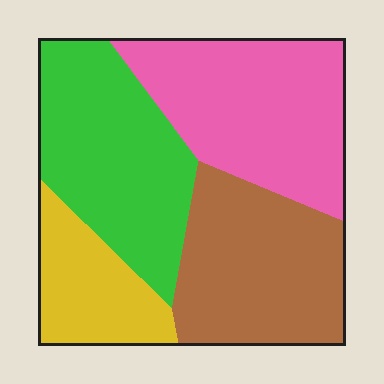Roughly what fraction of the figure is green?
Green covers 28% of the figure.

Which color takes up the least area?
Yellow, at roughly 15%.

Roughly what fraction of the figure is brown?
Brown takes up between a quarter and a half of the figure.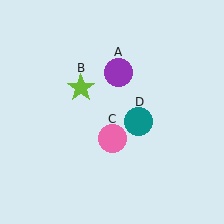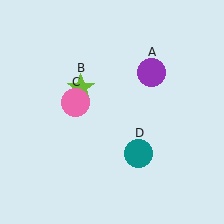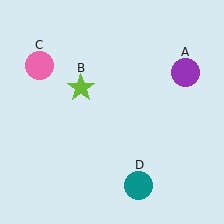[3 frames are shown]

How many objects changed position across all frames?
3 objects changed position: purple circle (object A), pink circle (object C), teal circle (object D).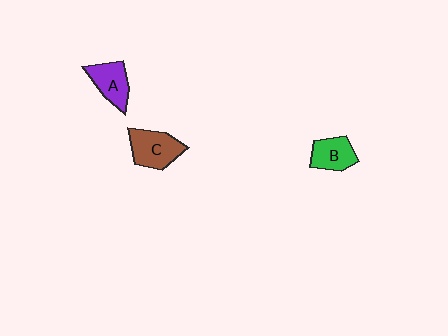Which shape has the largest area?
Shape C (brown).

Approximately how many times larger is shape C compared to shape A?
Approximately 1.2 times.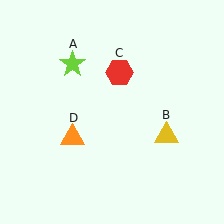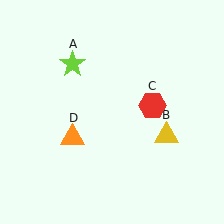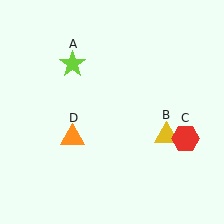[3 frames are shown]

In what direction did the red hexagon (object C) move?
The red hexagon (object C) moved down and to the right.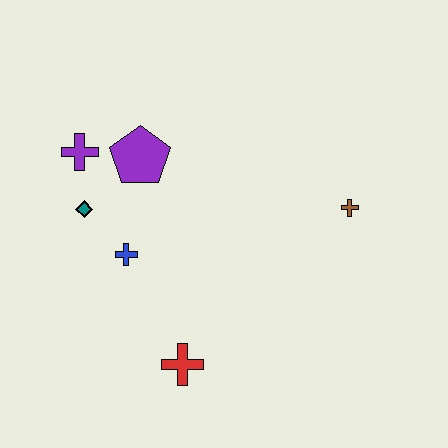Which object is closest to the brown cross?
The purple pentagon is closest to the brown cross.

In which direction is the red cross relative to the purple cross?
The red cross is below the purple cross.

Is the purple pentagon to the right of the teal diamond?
Yes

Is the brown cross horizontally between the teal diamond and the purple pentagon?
No